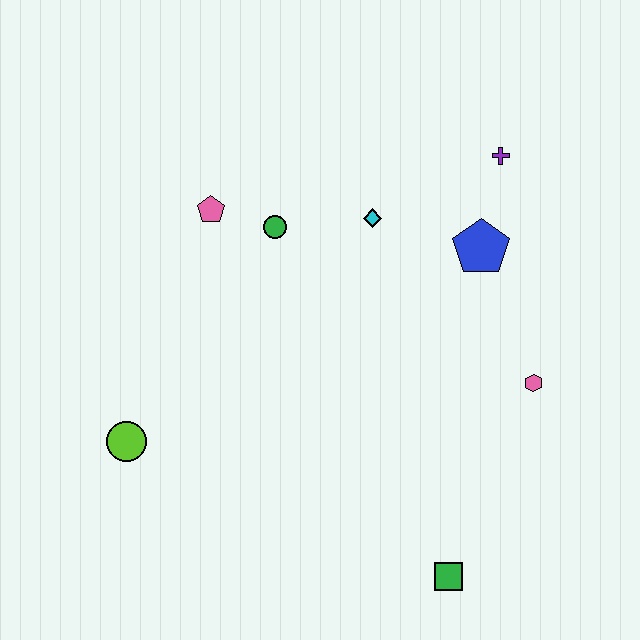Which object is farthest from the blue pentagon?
The lime circle is farthest from the blue pentagon.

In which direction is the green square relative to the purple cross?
The green square is below the purple cross.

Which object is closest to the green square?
The pink hexagon is closest to the green square.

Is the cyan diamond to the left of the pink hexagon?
Yes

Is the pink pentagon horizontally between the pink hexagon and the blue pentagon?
No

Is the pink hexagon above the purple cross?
No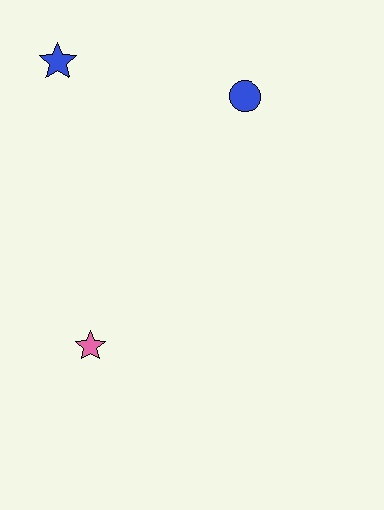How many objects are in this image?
There are 3 objects.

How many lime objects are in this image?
There are no lime objects.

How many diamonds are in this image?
There are no diamonds.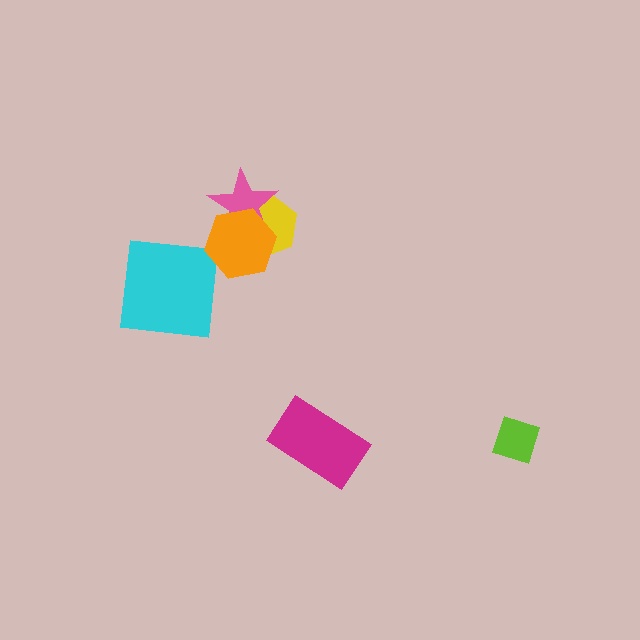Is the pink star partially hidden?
Yes, it is partially covered by another shape.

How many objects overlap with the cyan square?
0 objects overlap with the cyan square.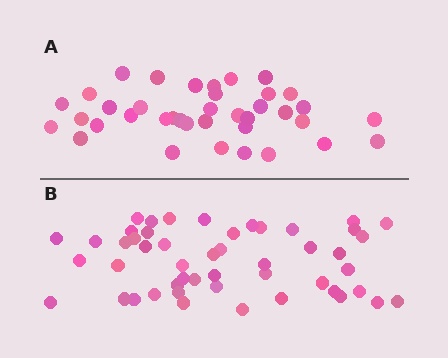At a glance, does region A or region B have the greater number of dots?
Region B (the bottom region) has more dots.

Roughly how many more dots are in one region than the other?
Region B has roughly 12 or so more dots than region A.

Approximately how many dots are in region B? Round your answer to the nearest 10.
About 50 dots. (The exact count is 49, which rounds to 50.)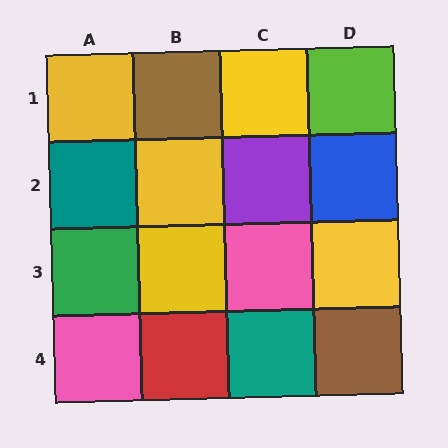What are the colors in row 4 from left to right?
Pink, red, teal, brown.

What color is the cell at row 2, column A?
Teal.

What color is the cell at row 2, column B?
Yellow.